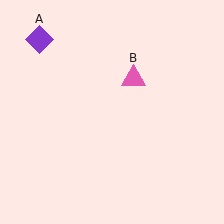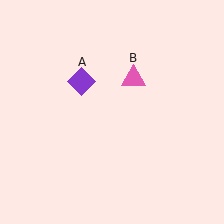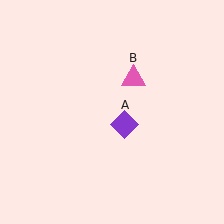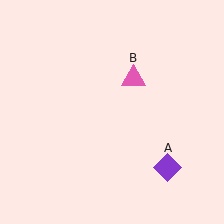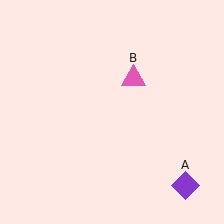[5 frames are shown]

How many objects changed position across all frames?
1 object changed position: purple diamond (object A).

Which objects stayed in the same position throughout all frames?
Pink triangle (object B) remained stationary.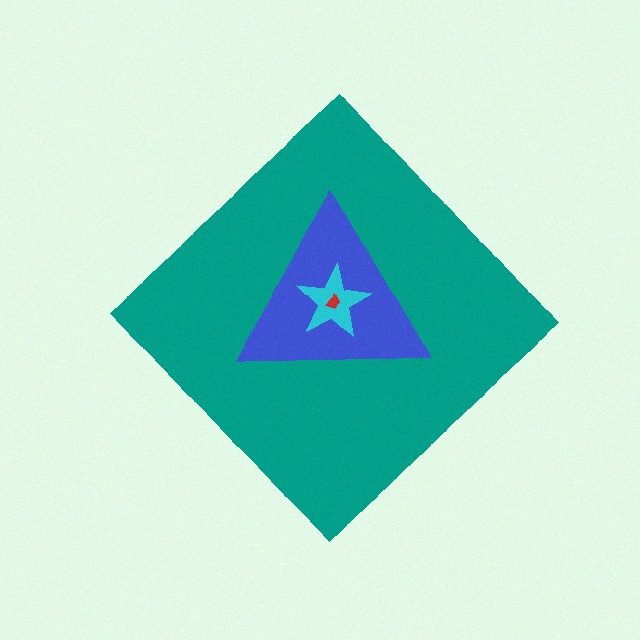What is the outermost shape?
The teal diamond.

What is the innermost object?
The red trapezoid.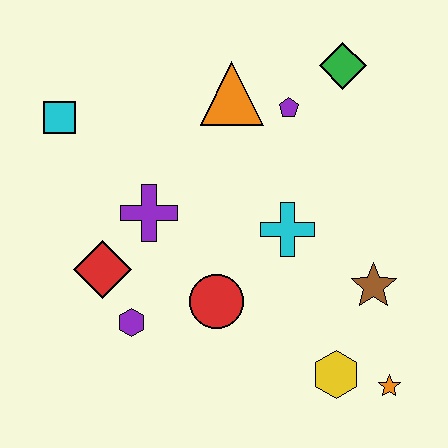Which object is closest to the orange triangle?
The purple pentagon is closest to the orange triangle.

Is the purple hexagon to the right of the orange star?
No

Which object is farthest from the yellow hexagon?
The cyan square is farthest from the yellow hexagon.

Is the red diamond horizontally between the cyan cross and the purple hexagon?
No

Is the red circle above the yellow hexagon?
Yes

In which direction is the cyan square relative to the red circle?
The cyan square is above the red circle.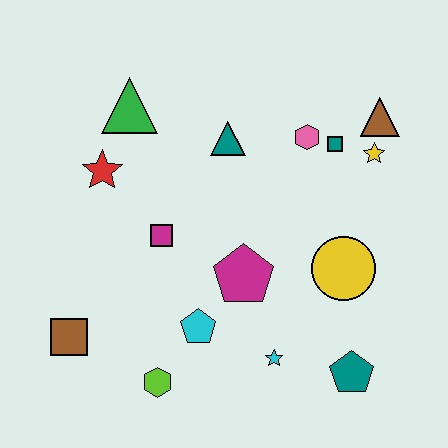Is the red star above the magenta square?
Yes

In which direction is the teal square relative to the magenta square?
The teal square is to the right of the magenta square.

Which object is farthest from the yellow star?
The brown square is farthest from the yellow star.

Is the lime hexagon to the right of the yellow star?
No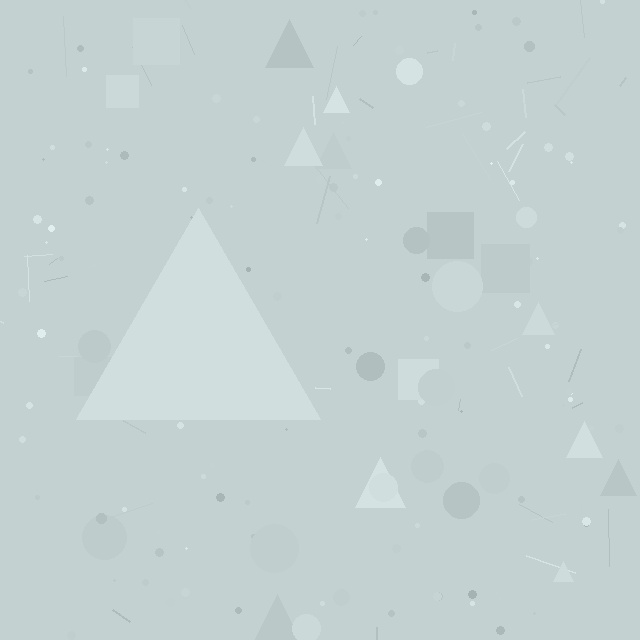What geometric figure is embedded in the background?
A triangle is embedded in the background.